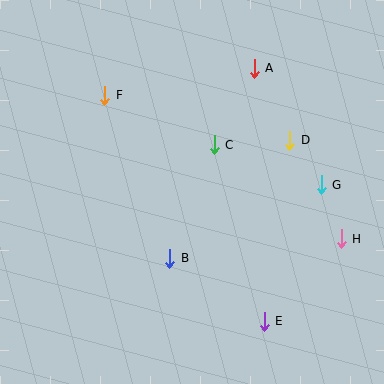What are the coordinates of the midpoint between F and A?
The midpoint between F and A is at (179, 82).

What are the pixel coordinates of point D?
Point D is at (290, 140).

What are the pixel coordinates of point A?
Point A is at (254, 68).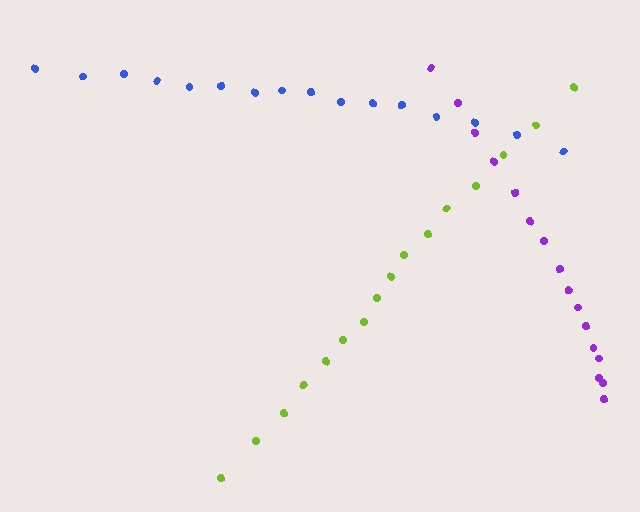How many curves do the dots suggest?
There are 3 distinct paths.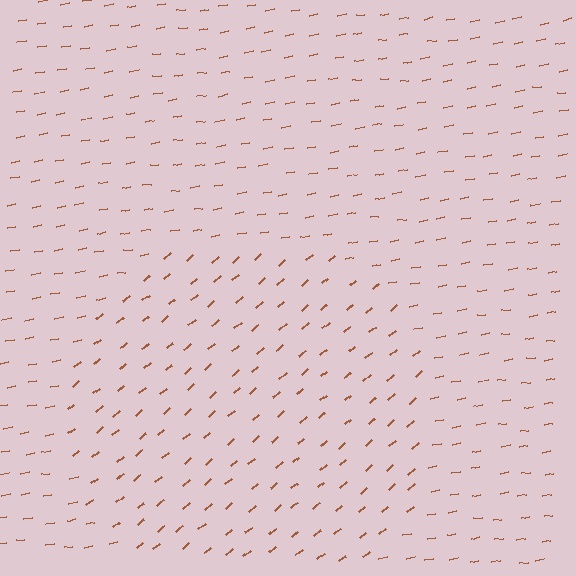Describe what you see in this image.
The image is filled with small brown line segments. A circle region in the image has lines oriented differently from the surrounding lines, creating a visible texture boundary.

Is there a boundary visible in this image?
Yes, there is a texture boundary formed by a change in line orientation.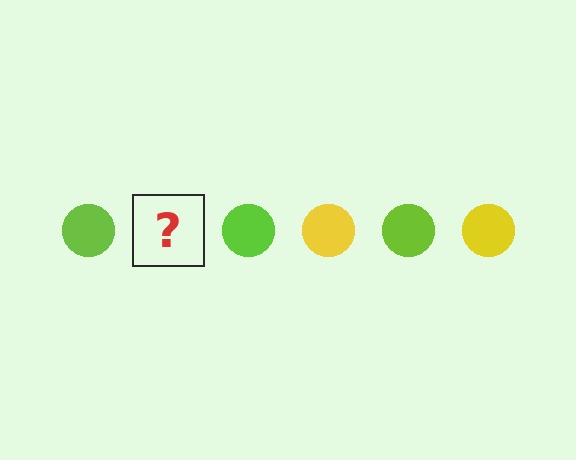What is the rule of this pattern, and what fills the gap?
The rule is that the pattern cycles through lime, yellow circles. The gap should be filled with a yellow circle.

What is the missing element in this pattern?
The missing element is a yellow circle.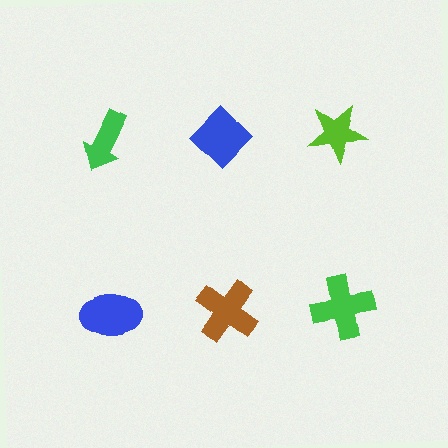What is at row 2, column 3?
A green cross.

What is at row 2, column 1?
A blue ellipse.